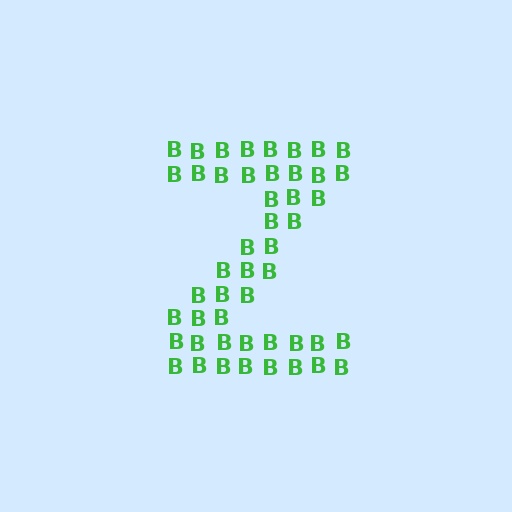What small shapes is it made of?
It is made of small letter B's.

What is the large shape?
The large shape is the letter Z.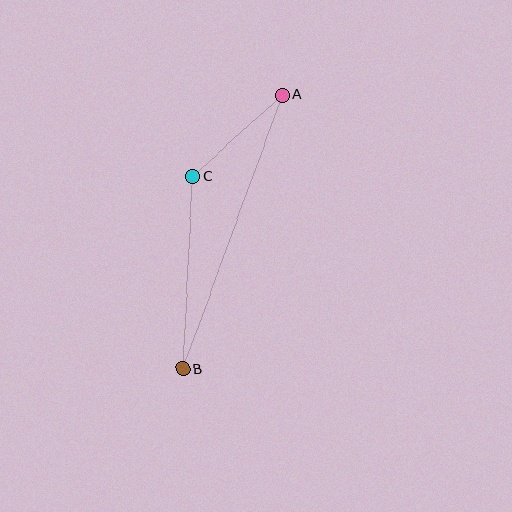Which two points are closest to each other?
Points A and C are closest to each other.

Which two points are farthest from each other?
Points A and B are farthest from each other.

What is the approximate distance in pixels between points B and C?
The distance between B and C is approximately 193 pixels.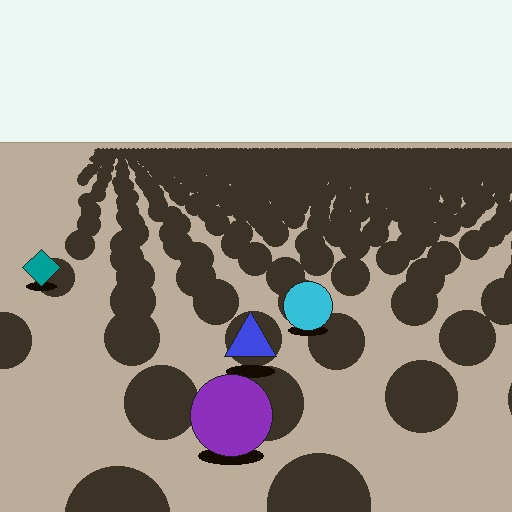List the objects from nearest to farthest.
From nearest to farthest: the purple circle, the blue triangle, the cyan circle, the teal diamond.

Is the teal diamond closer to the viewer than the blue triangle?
No. The blue triangle is closer — you can tell from the texture gradient: the ground texture is coarser near it.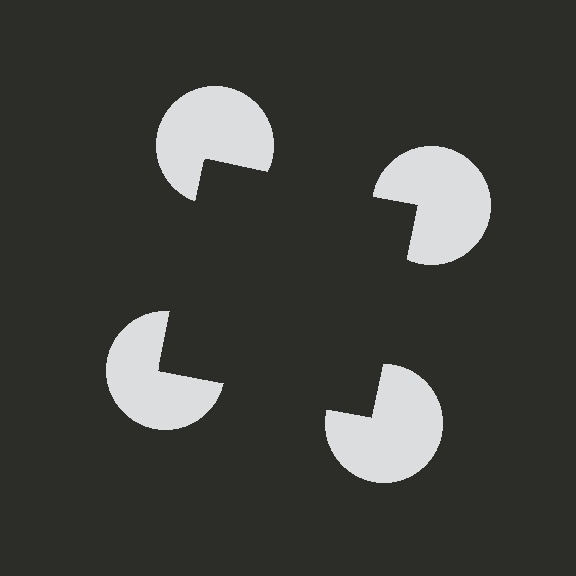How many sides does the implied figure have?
4 sides.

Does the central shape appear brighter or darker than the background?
It typically appears slightly darker than the background, even though no actual brightness change is drawn.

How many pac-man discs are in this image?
There are 4 — one at each vertex of the illusory square.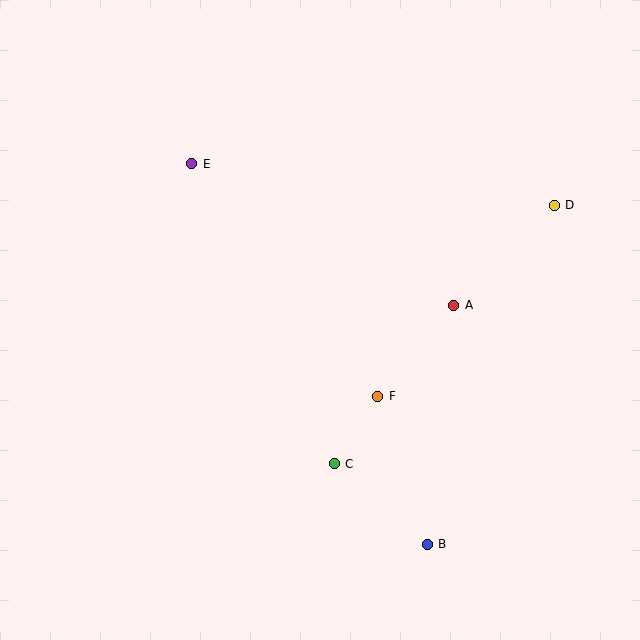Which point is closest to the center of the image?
Point F at (378, 396) is closest to the center.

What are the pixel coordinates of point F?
Point F is at (378, 396).